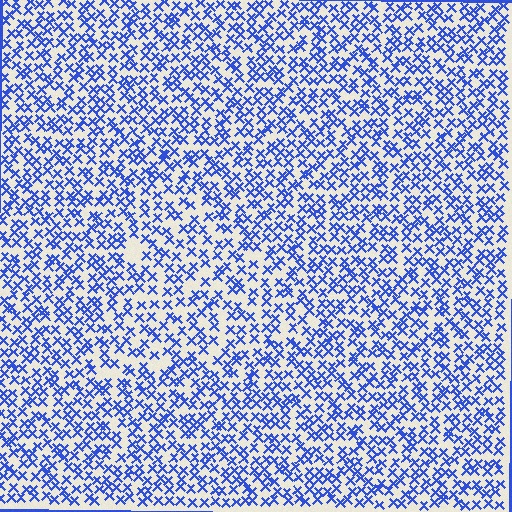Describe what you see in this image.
The image contains small blue elements arranged at two different densities. A triangle-shaped region is visible where the elements are less densely packed than the surrounding area.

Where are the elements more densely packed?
The elements are more densely packed outside the triangle boundary.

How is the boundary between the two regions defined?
The boundary is defined by a change in element density (approximately 1.4x ratio). All elements are the same color, size, and shape.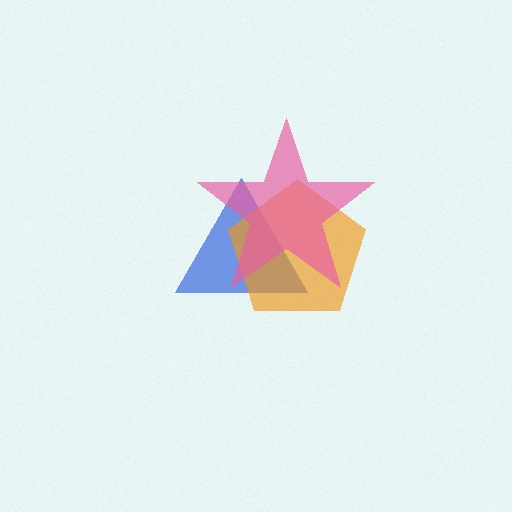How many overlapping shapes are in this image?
There are 3 overlapping shapes in the image.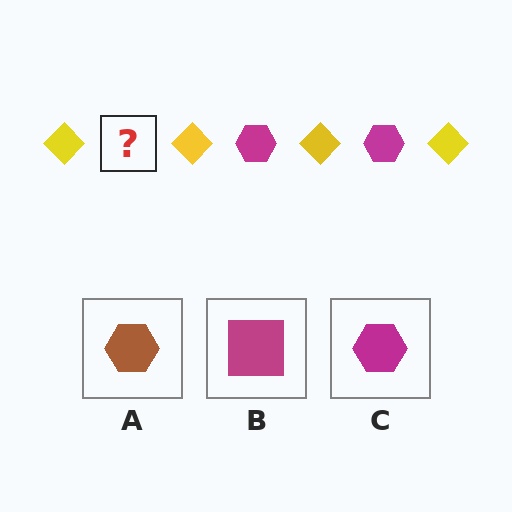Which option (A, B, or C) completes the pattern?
C.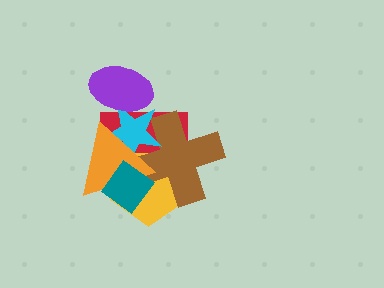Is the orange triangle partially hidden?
Yes, it is partially covered by another shape.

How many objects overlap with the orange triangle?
5 objects overlap with the orange triangle.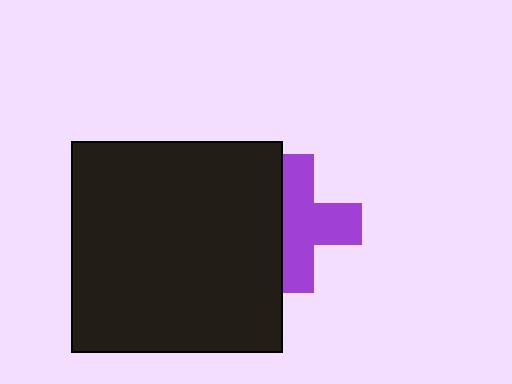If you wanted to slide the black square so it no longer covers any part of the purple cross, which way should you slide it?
Slide it left — that is the most direct way to separate the two shapes.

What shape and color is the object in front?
The object in front is a black square.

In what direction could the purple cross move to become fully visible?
The purple cross could move right. That would shift it out from behind the black square entirely.